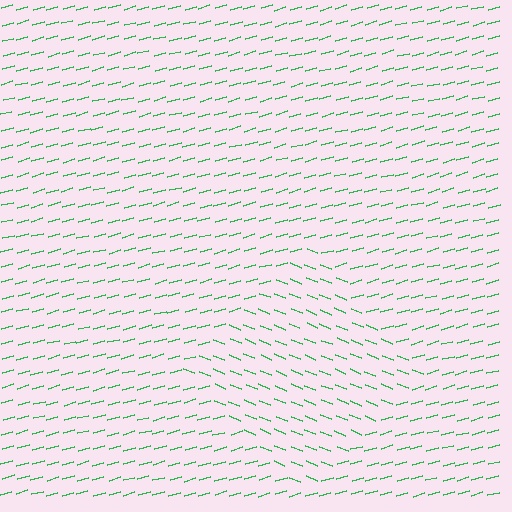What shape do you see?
I see a diamond.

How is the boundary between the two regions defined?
The boundary is defined purely by a change in line orientation (approximately 37 degrees difference). All lines are the same color and thickness.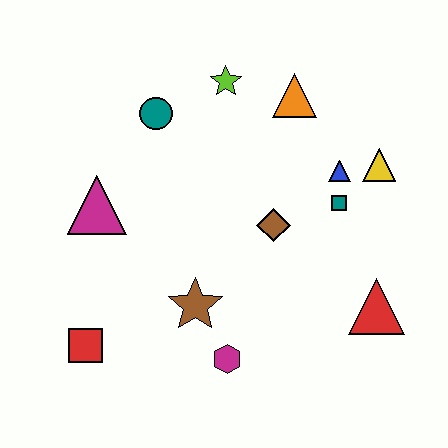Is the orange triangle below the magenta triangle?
No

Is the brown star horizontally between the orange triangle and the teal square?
No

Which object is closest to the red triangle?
The teal square is closest to the red triangle.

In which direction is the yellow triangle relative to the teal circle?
The yellow triangle is to the right of the teal circle.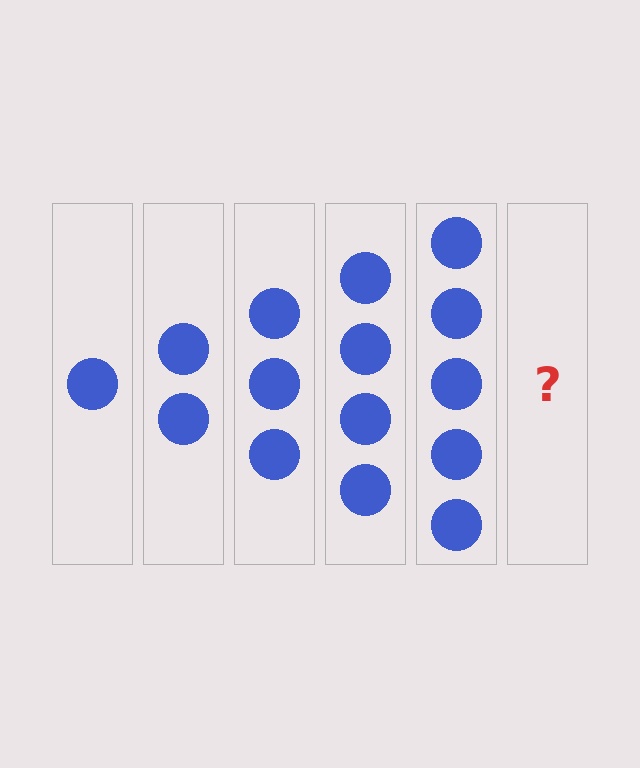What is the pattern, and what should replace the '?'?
The pattern is that each step adds one more circle. The '?' should be 6 circles.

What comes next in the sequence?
The next element should be 6 circles.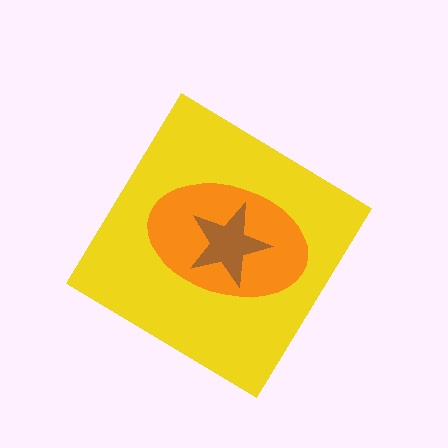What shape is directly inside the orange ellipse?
The brown star.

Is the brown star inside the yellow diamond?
Yes.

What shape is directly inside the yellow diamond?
The orange ellipse.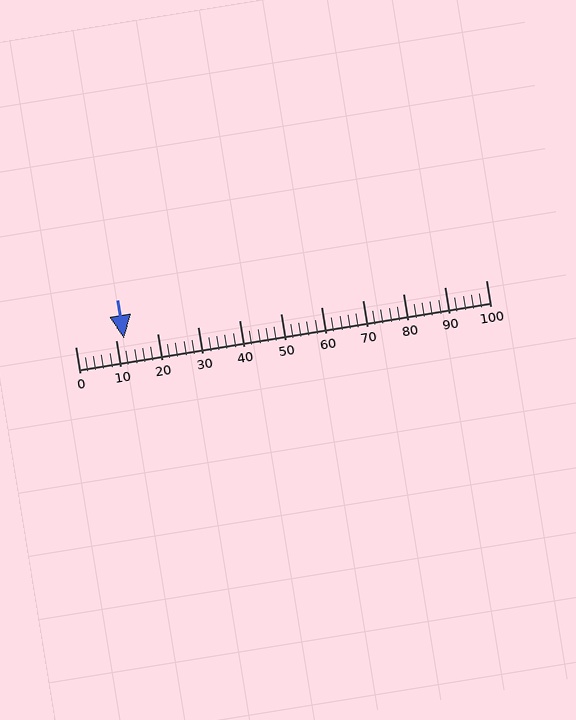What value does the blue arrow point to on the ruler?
The blue arrow points to approximately 12.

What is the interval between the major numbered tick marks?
The major tick marks are spaced 10 units apart.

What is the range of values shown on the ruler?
The ruler shows values from 0 to 100.